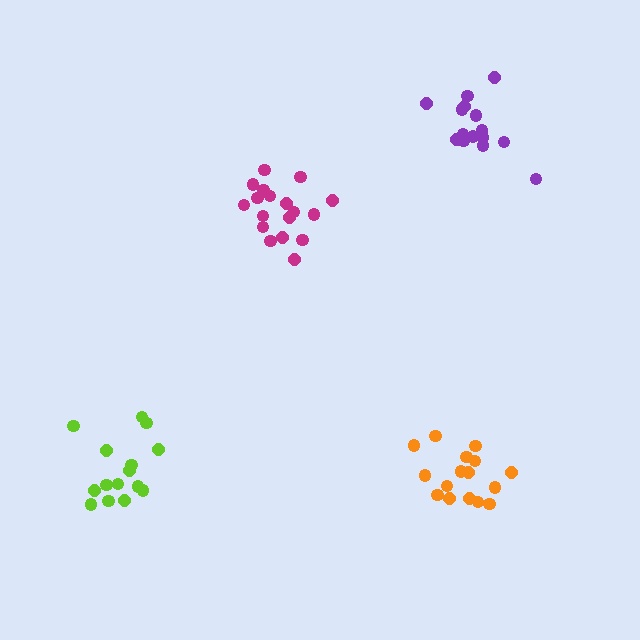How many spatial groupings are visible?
There are 4 spatial groupings.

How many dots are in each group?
Group 1: 18 dots, Group 2: 15 dots, Group 3: 15 dots, Group 4: 16 dots (64 total).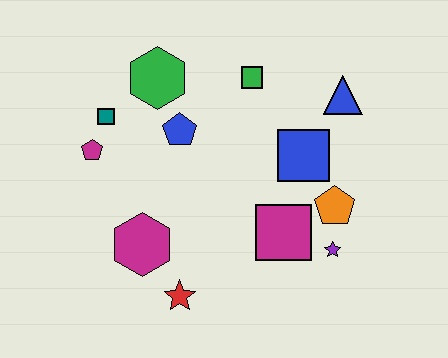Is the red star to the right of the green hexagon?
Yes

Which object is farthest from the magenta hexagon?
The blue triangle is farthest from the magenta hexagon.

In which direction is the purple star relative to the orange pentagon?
The purple star is below the orange pentagon.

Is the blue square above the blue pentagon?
No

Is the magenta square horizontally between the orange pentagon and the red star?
Yes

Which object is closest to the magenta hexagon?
The red star is closest to the magenta hexagon.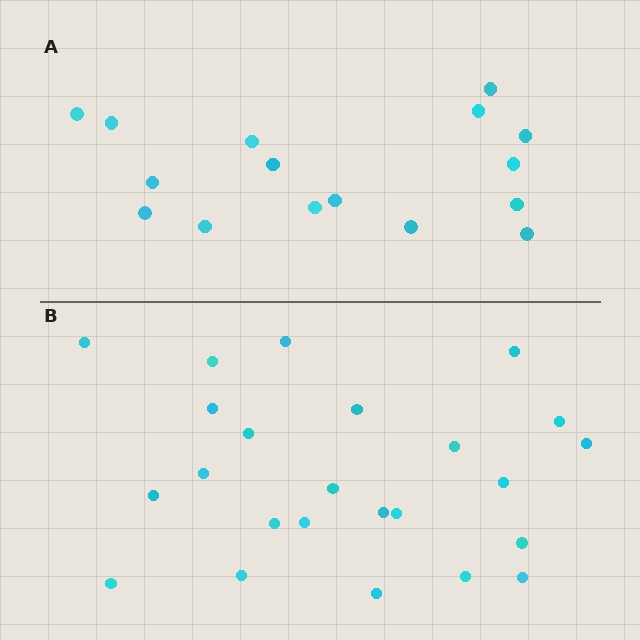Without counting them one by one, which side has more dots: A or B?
Region B (the bottom region) has more dots.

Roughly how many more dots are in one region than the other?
Region B has roughly 8 or so more dots than region A.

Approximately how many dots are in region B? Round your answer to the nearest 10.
About 20 dots. (The exact count is 24, which rounds to 20.)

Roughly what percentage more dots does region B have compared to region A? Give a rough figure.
About 50% more.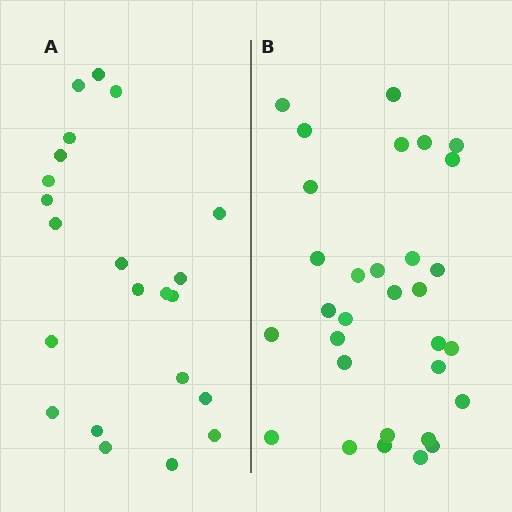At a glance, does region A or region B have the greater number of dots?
Region B (the right region) has more dots.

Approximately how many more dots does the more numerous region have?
Region B has roughly 8 or so more dots than region A.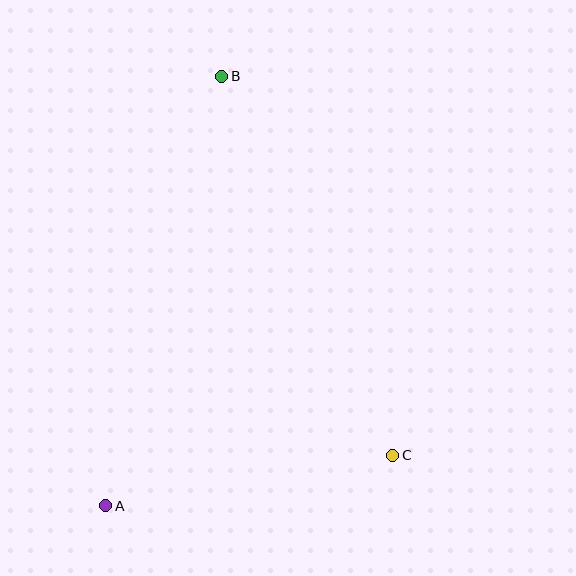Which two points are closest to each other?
Points A and C are closest to each other.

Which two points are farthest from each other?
Points A and B are farthest from each other.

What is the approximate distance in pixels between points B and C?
The distance between B and C is approximately 416 pixels.